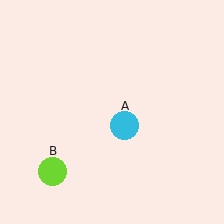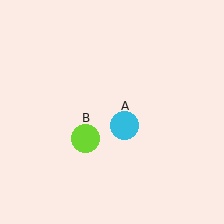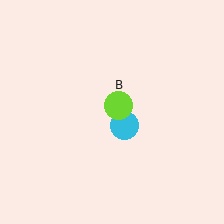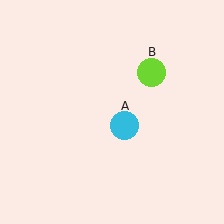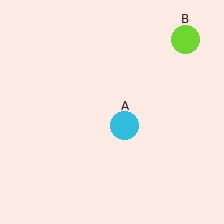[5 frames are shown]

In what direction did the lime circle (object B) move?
The lime circle (object B) moved up and to the right.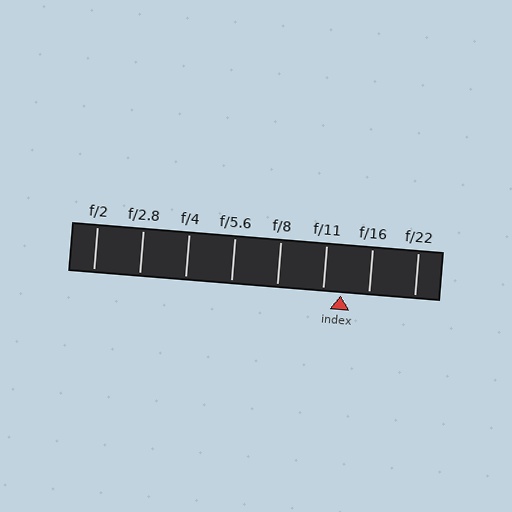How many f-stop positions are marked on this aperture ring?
There are 8 f-stop positions marked.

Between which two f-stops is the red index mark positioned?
The index mark is between f/11 and f/16.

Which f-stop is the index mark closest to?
The index mark is closest to f/11.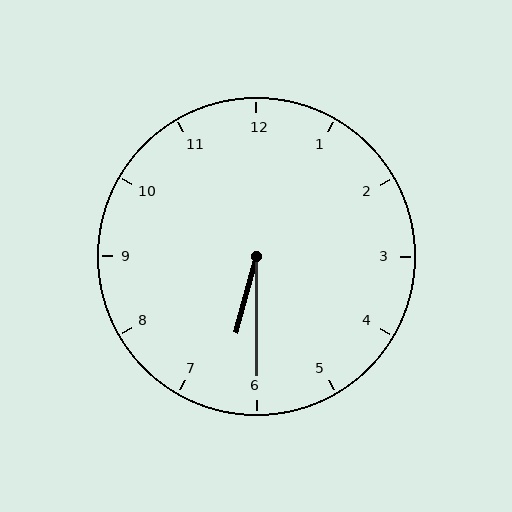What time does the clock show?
6:30.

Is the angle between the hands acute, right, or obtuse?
It is acute.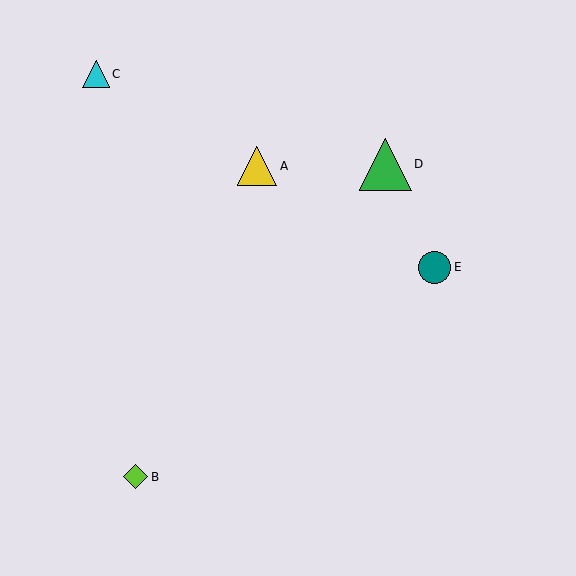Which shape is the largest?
The green triangle (labeled D) is the largest.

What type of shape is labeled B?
Shape B is a lime diamond.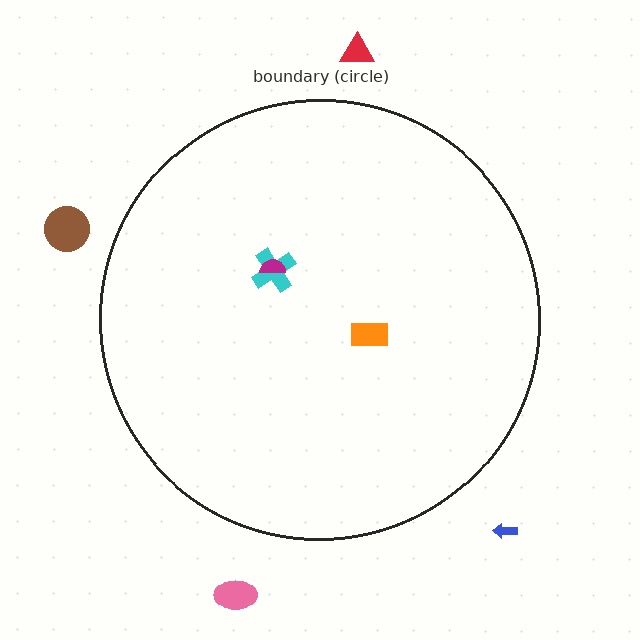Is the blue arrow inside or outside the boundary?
Outside.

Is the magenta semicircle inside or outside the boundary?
Inside.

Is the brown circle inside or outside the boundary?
Outside.